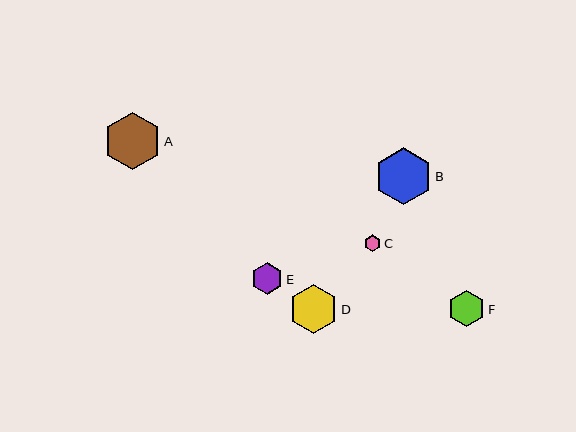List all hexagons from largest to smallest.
From largest to smallest: B, A, D, F, E, C.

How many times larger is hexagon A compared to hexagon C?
Hexagon A is approximately 3.4 times the size of hexagon C.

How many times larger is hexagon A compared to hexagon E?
Hexagon A is approximately 1.8 times the size of hexagon E.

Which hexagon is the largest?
Hexagon B is the largest with a size of approximately 57 pixels.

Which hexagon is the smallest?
Hexagon C is the smallest with a size of approximately 17 pixels.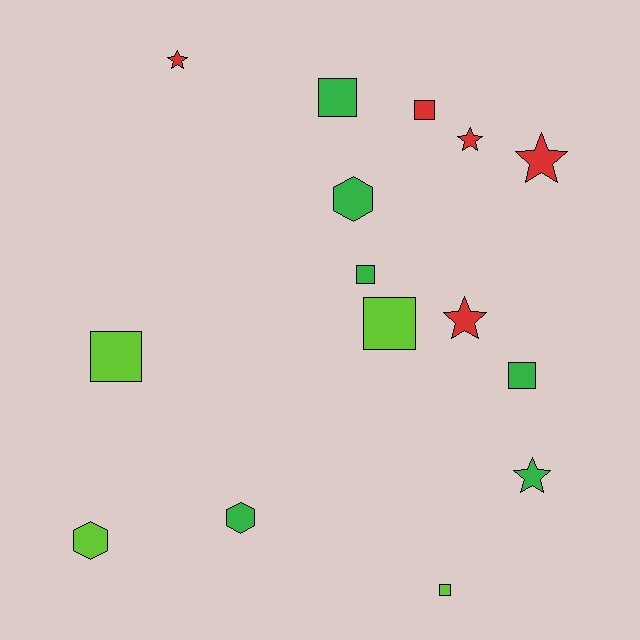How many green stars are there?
There is 1 green star.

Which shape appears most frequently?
Square, with 7 objects.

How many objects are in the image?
There are 15 objects.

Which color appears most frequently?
Green, with 6 objects.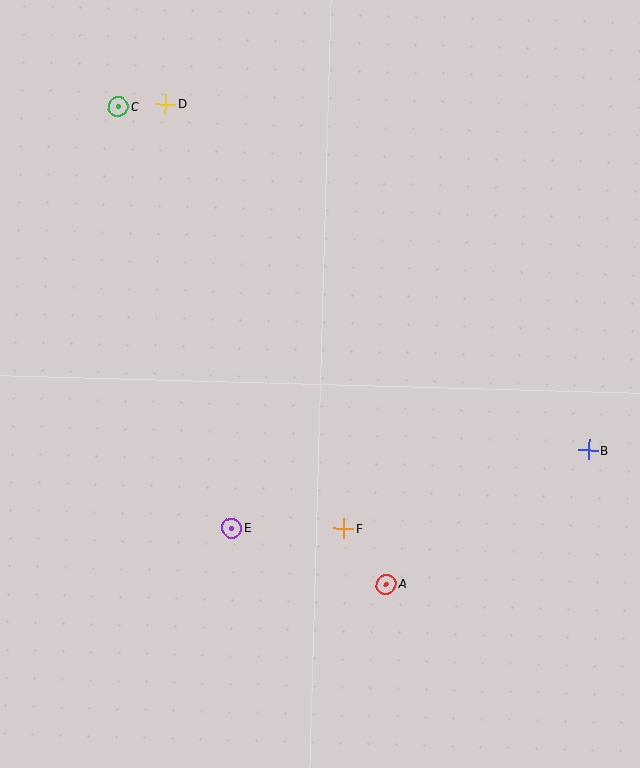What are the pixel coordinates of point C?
Point C is at (118, 107).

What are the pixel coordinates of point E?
Point E is at (232, 528).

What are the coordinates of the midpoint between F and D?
The midpoint between F and D is at (255, 316).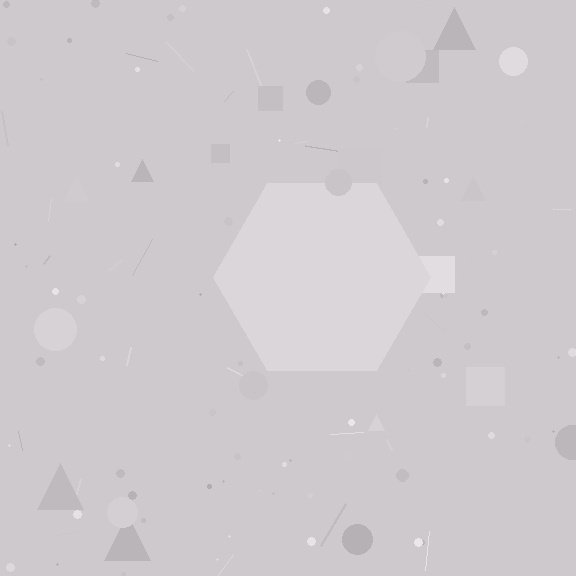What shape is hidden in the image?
A hexagon is hidden in the image.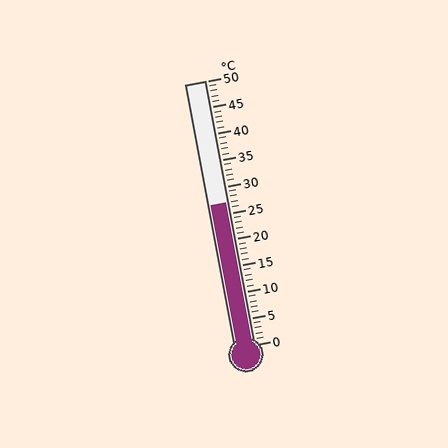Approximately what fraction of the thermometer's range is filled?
The thermometer is filled to approximately 55% of its range.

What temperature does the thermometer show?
The thermometer shows approximately 27°C.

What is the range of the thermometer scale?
The thermometer scale ranges from 0°C to 50°C.